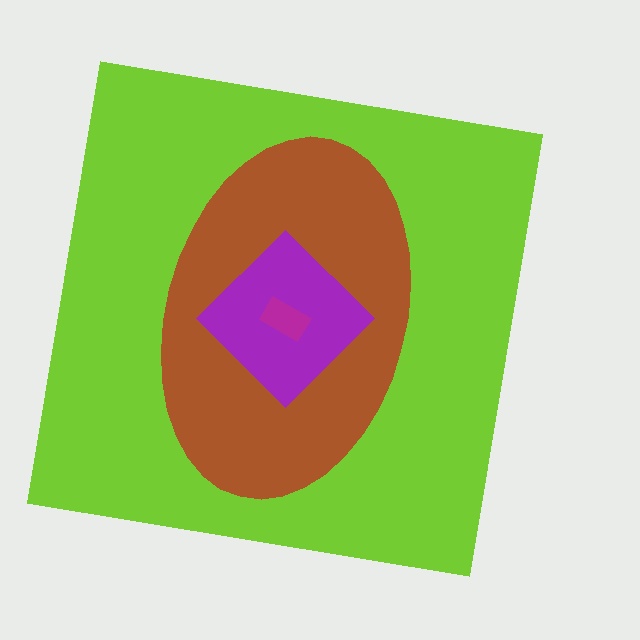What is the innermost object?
The magenta rectangle.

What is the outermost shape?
The lime square.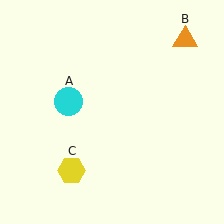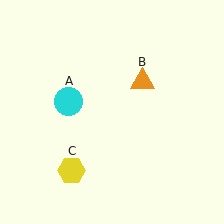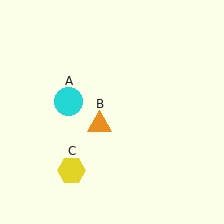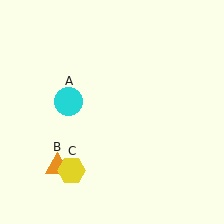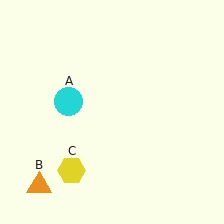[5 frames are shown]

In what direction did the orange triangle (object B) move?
The orange triangle (object B) moved down and to the left.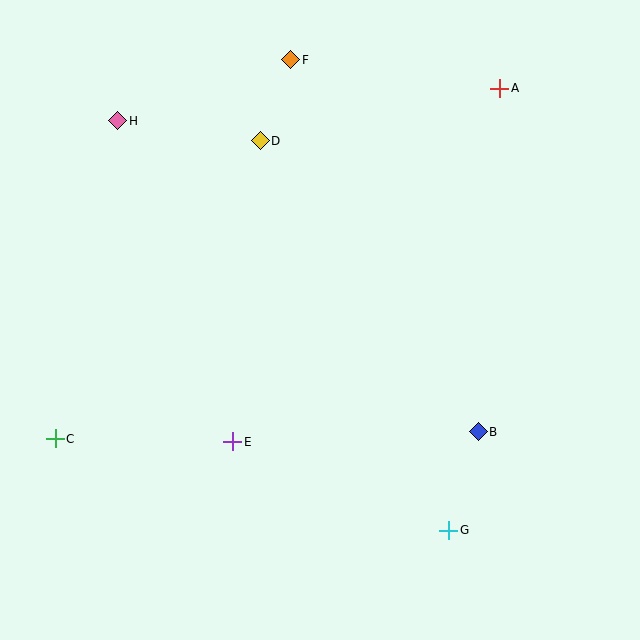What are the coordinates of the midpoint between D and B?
The midpoint between D and B is at (369, 286).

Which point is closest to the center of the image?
Point E at (233, 442) is closest to the center.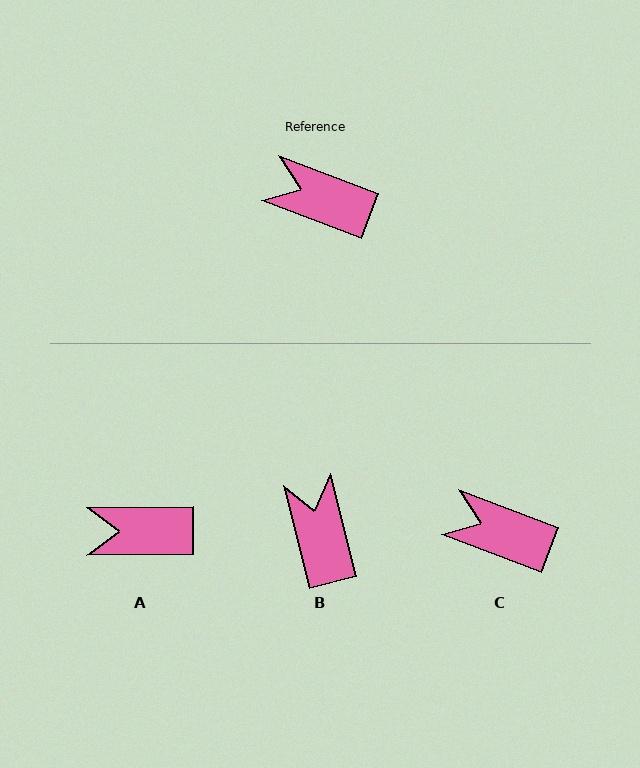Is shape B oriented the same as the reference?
No, it is off by about 55 degrees.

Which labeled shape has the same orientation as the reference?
C.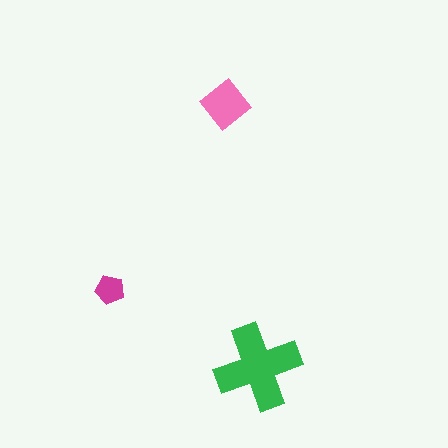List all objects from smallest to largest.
The magenta pentagon, the pink diamond, the green cross.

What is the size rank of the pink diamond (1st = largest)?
2nd.